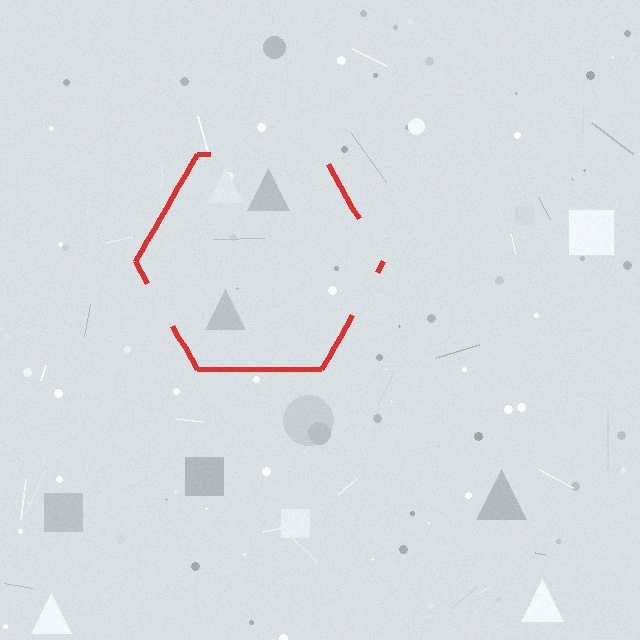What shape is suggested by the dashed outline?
The dashed outline suggests a hexagon.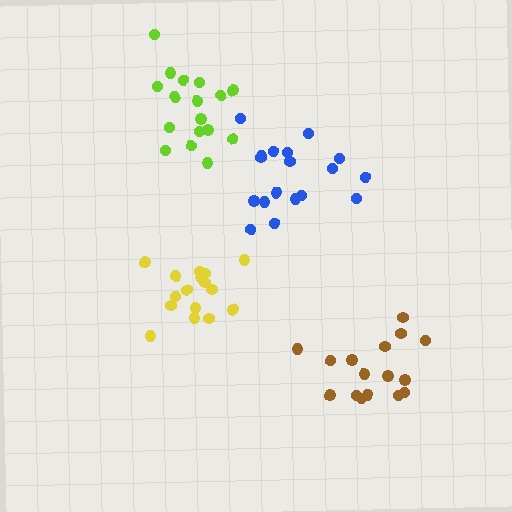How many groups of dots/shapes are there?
There are 4 groups.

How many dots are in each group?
Group 1: 16 dots, Group 2: 16 dots, Group 3: 17 dots, Group 4: 18 dots (67 total).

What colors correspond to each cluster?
The clusters are colored: brown, yellow, lime, blue.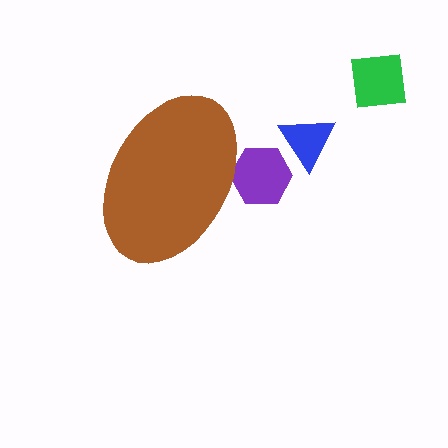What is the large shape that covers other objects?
A brown ellipse.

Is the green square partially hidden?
No, the green square is fully visible.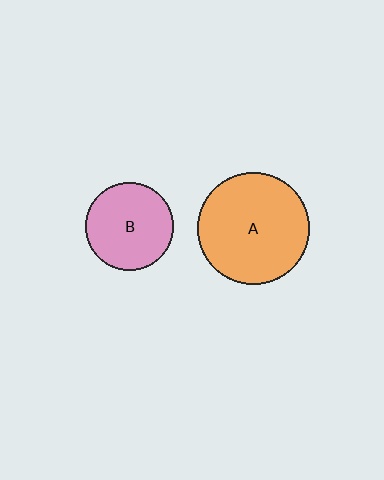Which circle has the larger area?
Circle A (orange).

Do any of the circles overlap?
No, none of the circles overlap.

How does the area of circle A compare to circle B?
Approximately 1.6 times.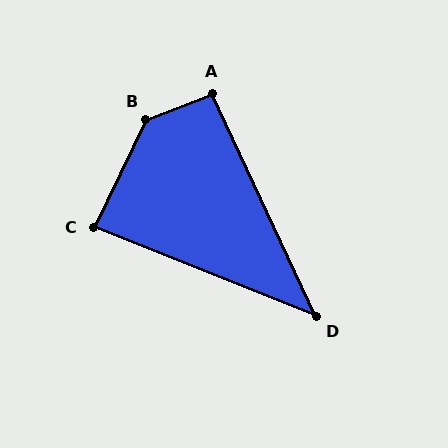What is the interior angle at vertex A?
Approximately 94 degrees (approximately right).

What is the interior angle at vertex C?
Approximately 86 degrees (approximately right).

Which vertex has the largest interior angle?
B, at approximately 137 degrees.